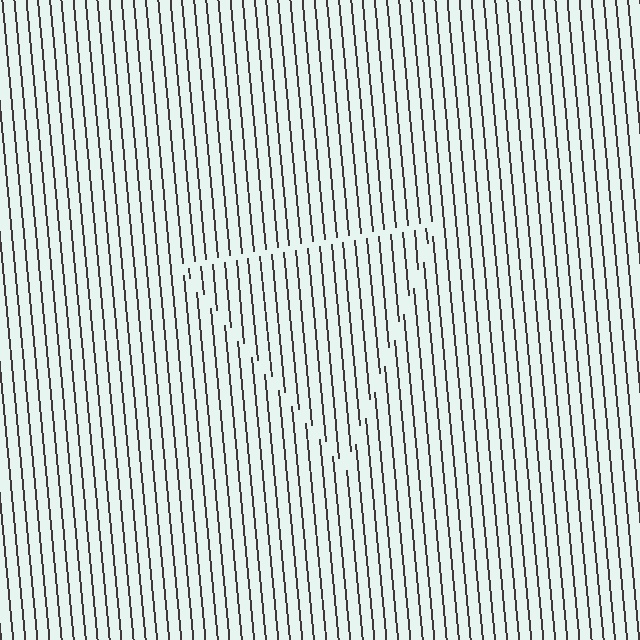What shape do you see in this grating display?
An illusory triangle. The interior of the shape contains the same grating, shifted by half a period — the contour is defined by the phase discontinuity where line-ends from the inner and outer gratings abut.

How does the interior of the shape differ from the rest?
The interior of the shape contains the same grating, shifted by half a period — the contour is defined by the phase discontinuity where line-ends from the inner and outer gratings abut.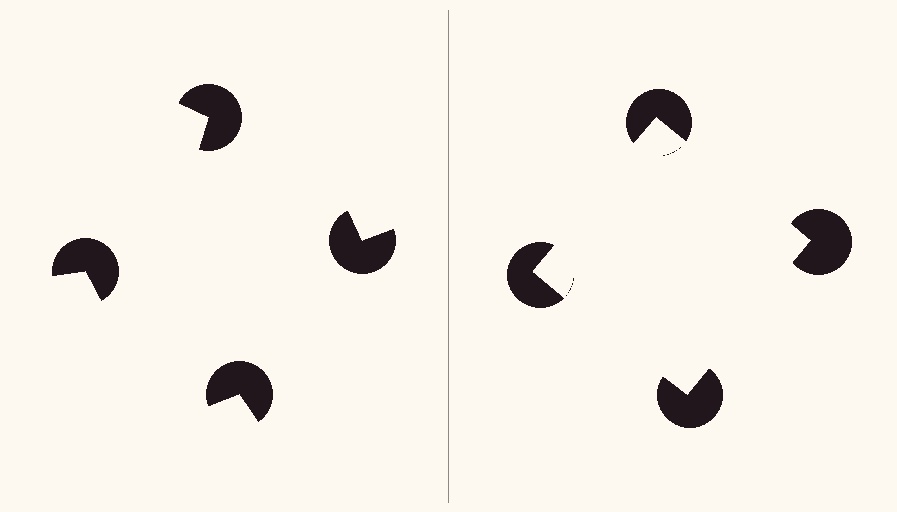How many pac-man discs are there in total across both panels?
8 — 4 on each side.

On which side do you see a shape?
An illusory square appears on the right side. On the left side the wedge cuts are rotated, so no coherent shape forms.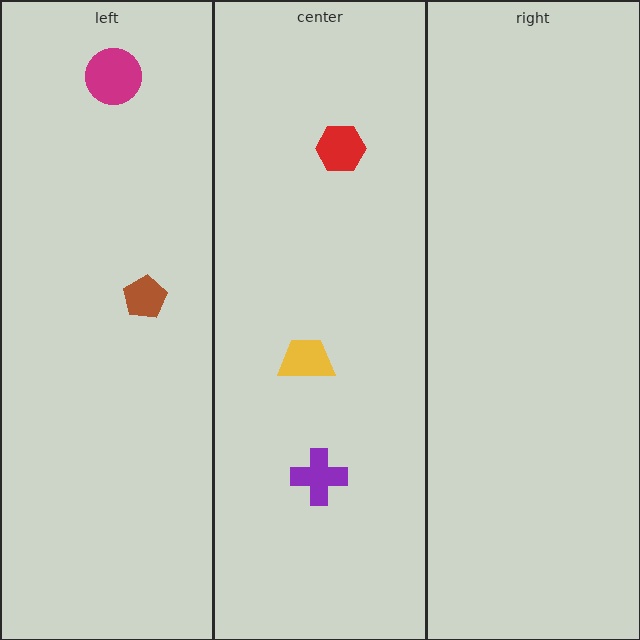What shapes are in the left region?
The brown pentagon, the magenta circle.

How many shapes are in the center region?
3.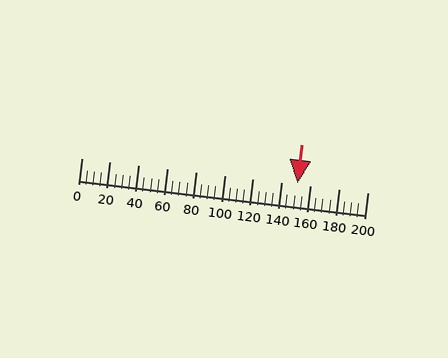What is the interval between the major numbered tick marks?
The major tick marks are spaced 20 units apart.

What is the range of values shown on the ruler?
The ruler shows values from 0 to 200.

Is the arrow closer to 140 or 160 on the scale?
The arrow is closer to 160.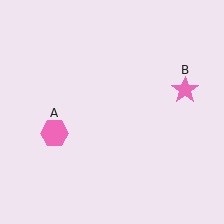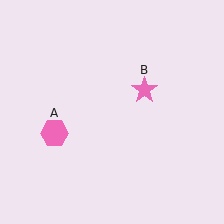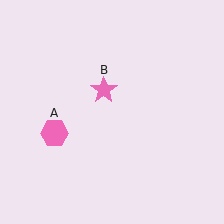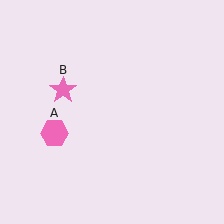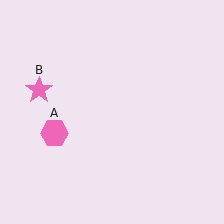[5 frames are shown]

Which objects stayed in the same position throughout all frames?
Pink hexagon (object A) remained stationary.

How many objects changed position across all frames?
1 object changed position: pink star (object B).